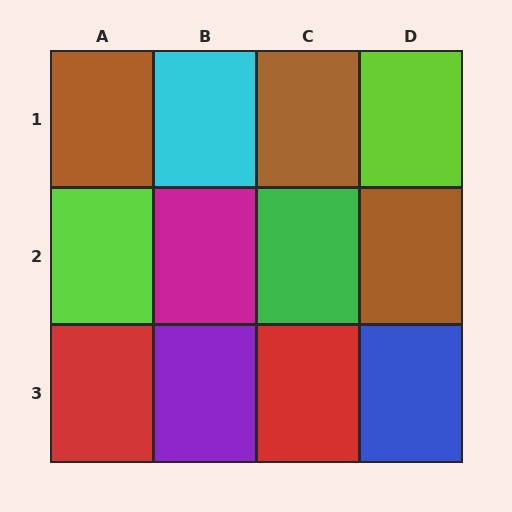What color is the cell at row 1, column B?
Cyan.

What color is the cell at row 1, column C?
Brown.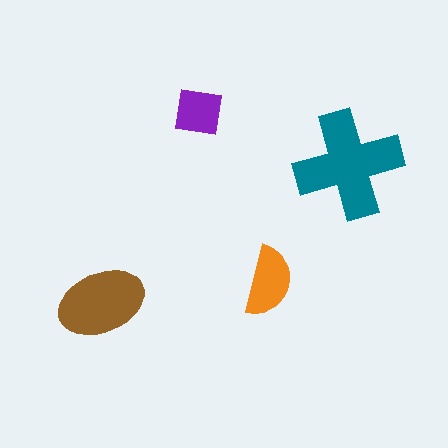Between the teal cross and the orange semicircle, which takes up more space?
The teal cross.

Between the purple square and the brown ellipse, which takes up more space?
The brown ellipse.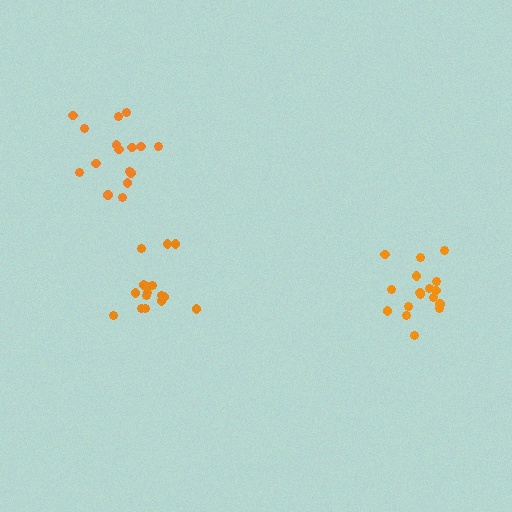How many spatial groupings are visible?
There are 3 spatial groupings.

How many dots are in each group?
Group 1: 16 dots, Group 2: 16 dots, Group 3: 17 dots (49 total).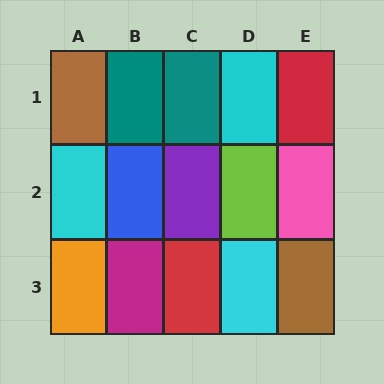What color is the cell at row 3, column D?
Cyan.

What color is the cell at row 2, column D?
Lime.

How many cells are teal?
2 cells are teal.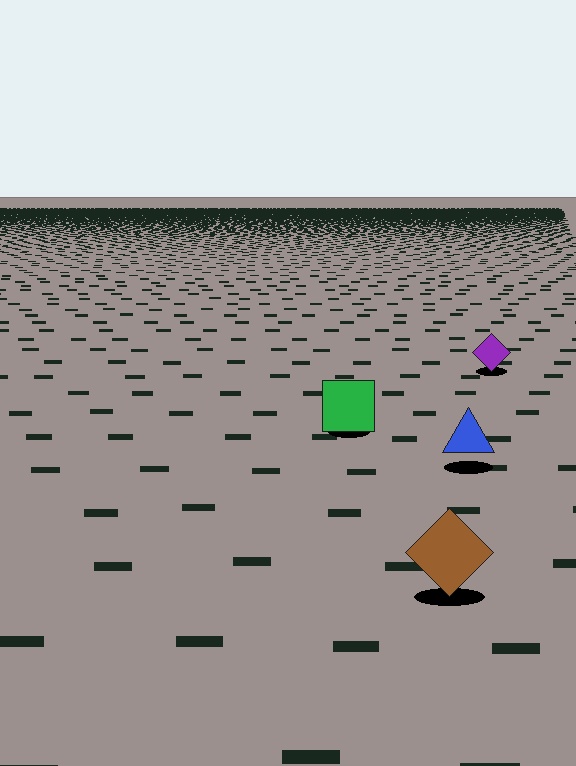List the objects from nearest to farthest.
From nearest to farthest: the brown diamond, the blue triangle, the green square, the purple diamond.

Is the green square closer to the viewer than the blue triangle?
No. The blue triangle is closer — you can tell from the texture gradient: the ground texture is coarser near it.